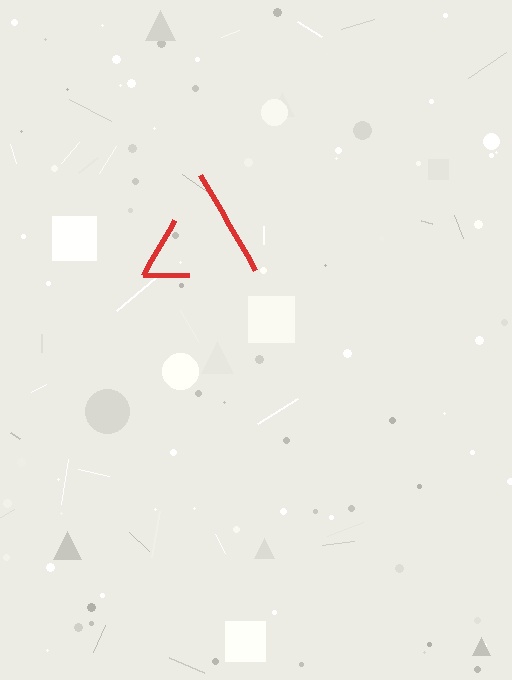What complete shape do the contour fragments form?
The contour fragments form a triangle.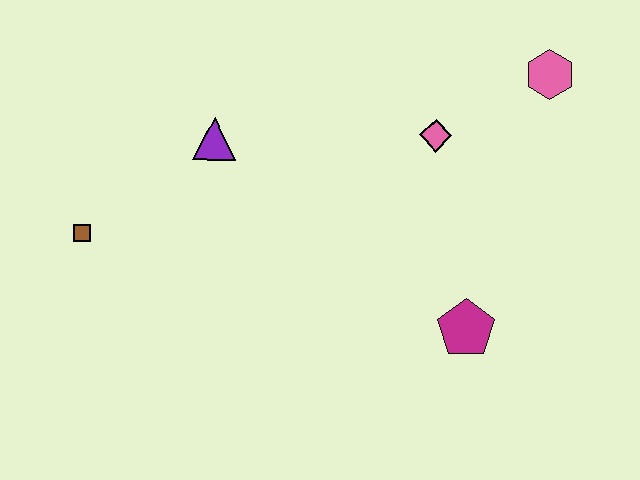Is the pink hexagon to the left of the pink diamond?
No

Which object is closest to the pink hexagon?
The pink diamond is closest to the pink hexagon.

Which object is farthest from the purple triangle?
The pink hexagon is farthest from the purple triangle.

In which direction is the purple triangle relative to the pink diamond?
The purple triangle is to the left of the pink diamond.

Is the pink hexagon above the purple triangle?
Yes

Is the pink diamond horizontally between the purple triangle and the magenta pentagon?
Yes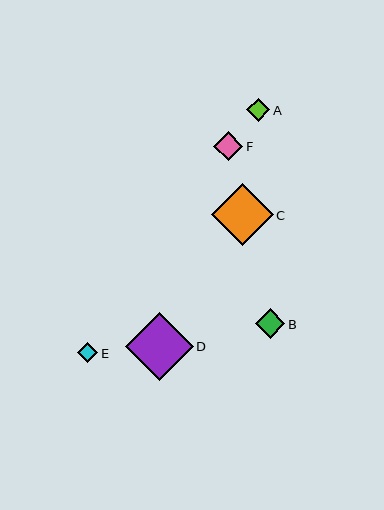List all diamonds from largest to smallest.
From largest to smallest: D, C, B, F, A, E.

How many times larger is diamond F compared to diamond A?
Diamond F is approximately 1.2 times the size of diamond A.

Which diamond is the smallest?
Diamond E is the smallest with a size of approximately 20 pixels.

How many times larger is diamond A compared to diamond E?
Diamond A is approximately 1.2 times the size of diamond E.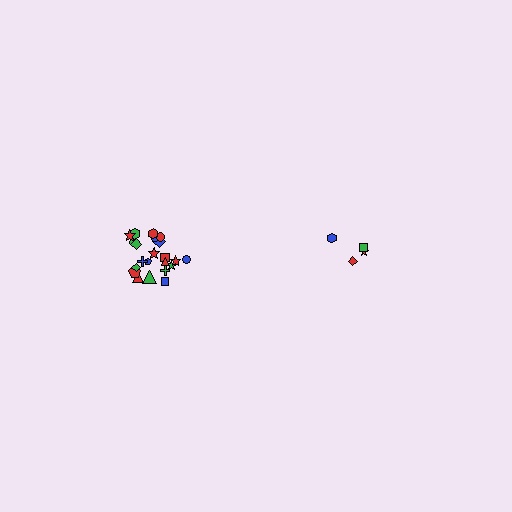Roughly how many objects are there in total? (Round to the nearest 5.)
Roughly 25 objects in total.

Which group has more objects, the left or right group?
The left group.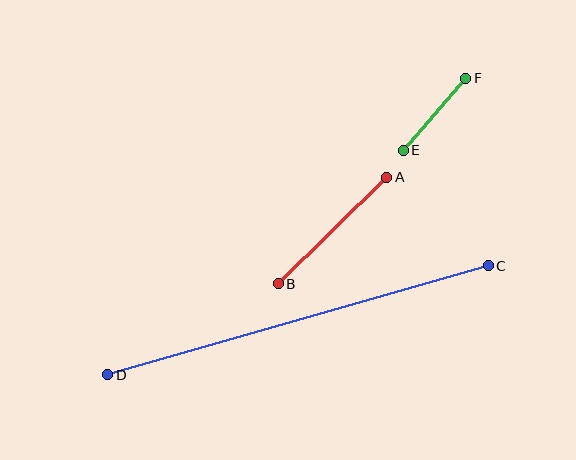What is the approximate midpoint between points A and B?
The midpoint is at approximately (332, 231) pixels.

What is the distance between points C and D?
The distance is approximately 396 pixels.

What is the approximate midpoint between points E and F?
The midpoint is at approximately (434, 114) pixels.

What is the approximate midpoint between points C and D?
The midpoint is at approximately (298, 320) pixels.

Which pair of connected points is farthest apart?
Points C and D are farthest apart.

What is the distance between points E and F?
The distance is approximately 95 pixels.